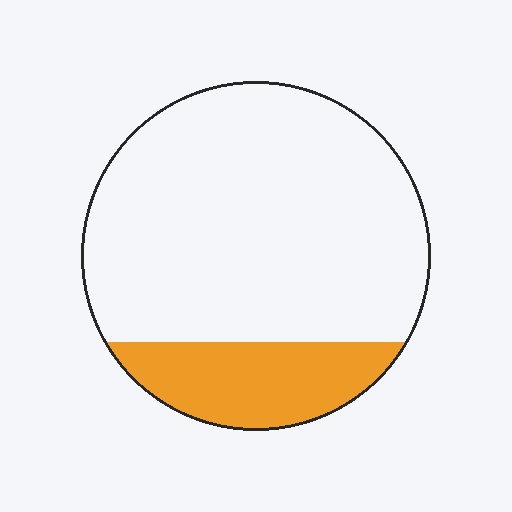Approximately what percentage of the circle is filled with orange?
Approximately 20%.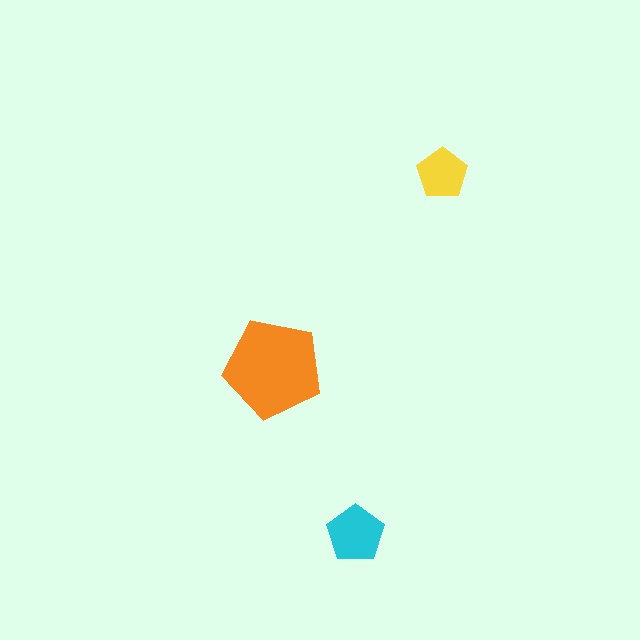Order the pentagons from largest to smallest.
the orange one, the cyan one, the yellow one.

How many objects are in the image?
There are 3 objects in the image.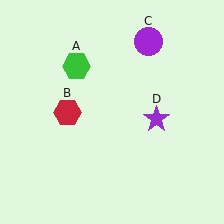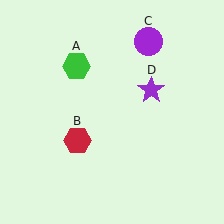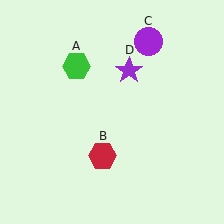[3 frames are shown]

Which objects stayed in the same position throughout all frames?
Green hexagon (object A) and purple circle (object C) remained stationary.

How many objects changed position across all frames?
2 objects changed position: red hexagon (object B), purple star (object D).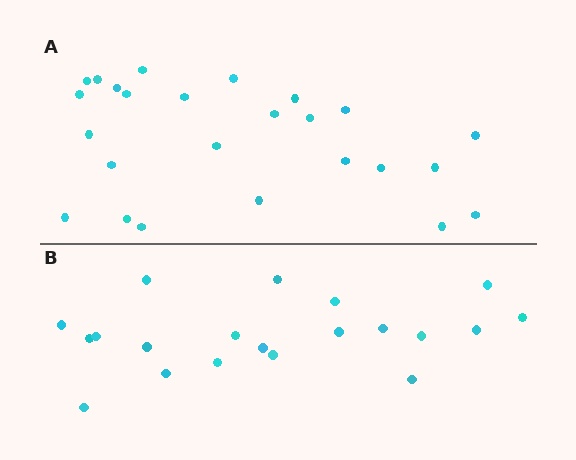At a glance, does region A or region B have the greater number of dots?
Region A (the top region) has more dots.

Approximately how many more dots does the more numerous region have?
Region A has about 5 more dots than region B.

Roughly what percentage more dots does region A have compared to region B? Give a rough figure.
About 25% more.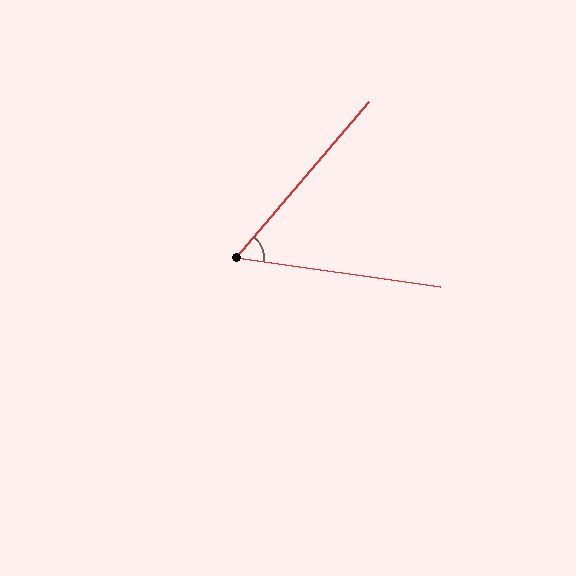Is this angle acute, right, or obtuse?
It is acute.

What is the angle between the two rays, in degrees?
Approximately 58 degrees.